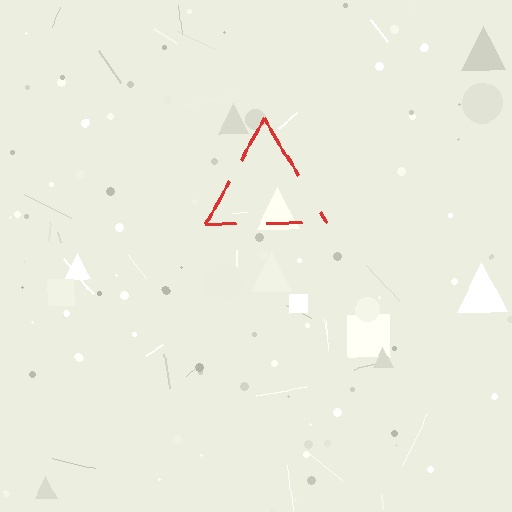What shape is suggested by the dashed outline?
The dashed outline suggests a triangle.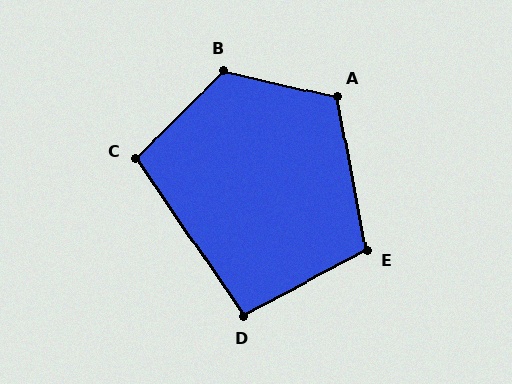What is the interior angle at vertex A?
Approximately 114 degrees (obtuse).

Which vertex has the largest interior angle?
B, at approximately 123 degrees.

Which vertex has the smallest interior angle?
D, at approximately 96 degrees.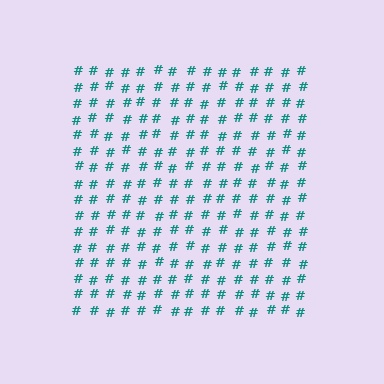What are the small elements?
The small elements are hash symbols.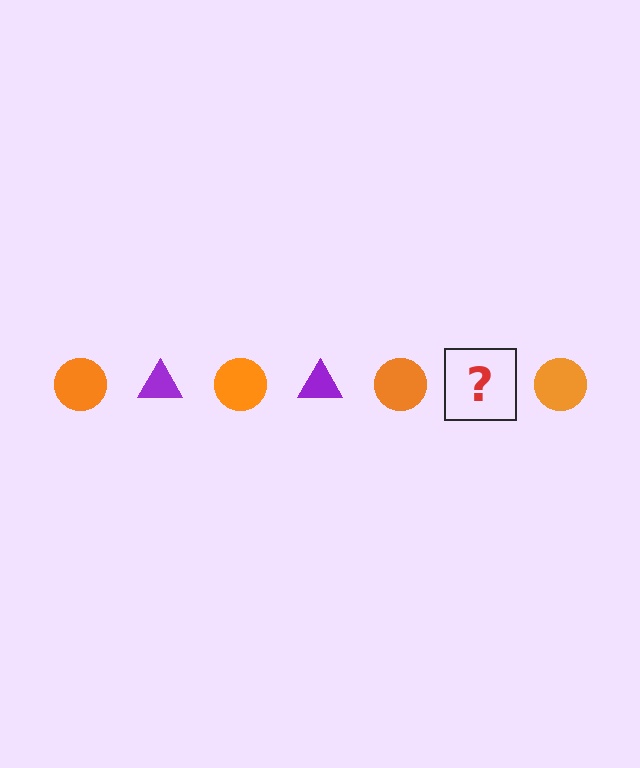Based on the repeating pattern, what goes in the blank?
The blank should be a purple triangle.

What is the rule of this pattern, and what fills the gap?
The rule is that the pattern alternates between orange circle and purple triangle. The gap should be filled with a purple triangle.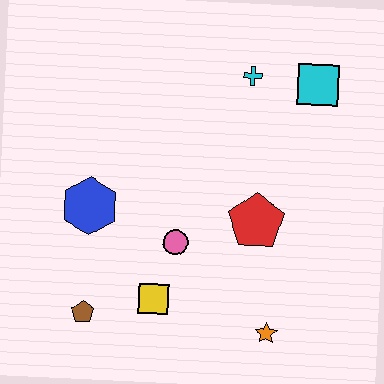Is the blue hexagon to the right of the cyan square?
No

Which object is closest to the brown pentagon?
The yellow square is closest to the brown pentagon.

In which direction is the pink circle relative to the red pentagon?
The pink circle is to the left of the red pentagon.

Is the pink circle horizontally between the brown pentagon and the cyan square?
Yes